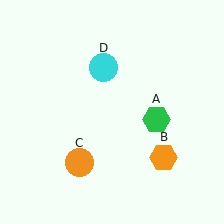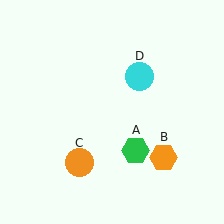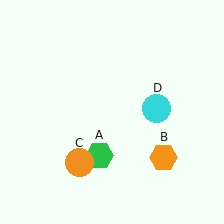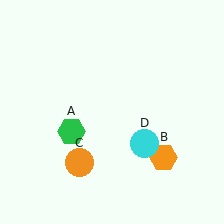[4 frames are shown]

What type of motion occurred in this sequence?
The green hexagon (object A), cyan circle (object D) rotated clockwise around the center of the scene.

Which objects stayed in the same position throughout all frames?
Orange hexagon (object B) and orange circle (object C) remained stationary.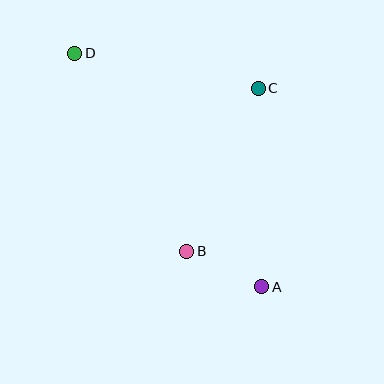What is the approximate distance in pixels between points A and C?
The distance between A and C is approximately 199 pixels.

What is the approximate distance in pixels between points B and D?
The distance between B and D is approximately 227 pixels.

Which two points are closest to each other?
Points A and B are closest to each other.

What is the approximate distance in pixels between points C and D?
The distance between C and D is approximately 187 pixels.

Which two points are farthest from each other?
Points A and D are farthest from each other.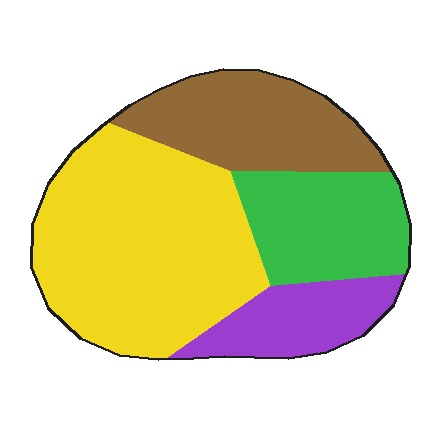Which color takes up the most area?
Yellow, at roughly 45%.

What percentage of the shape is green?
Green takes up about one fifth (1/5) of the shape.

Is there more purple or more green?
Green.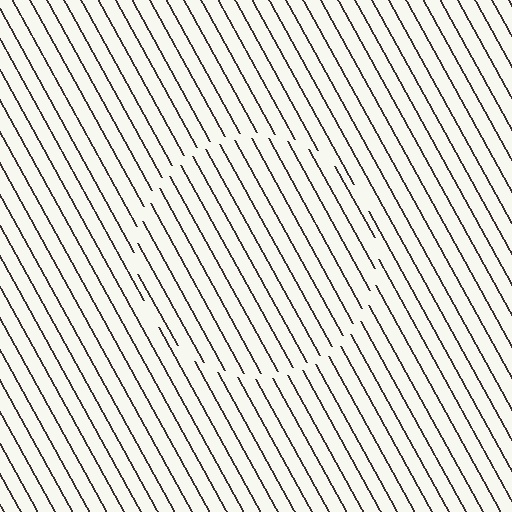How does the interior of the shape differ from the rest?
The interior of the shape contains the same grating, shifted by half a period — the contour is defined by the phase discontinuity where line-ends from the inner and outer gratings abut.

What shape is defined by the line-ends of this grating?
An illusory circle. The interior of the shape contains the same grating, shifted by half a period — the contour is defined by the phase discontinuity where line-ends from the inner and outer gratings abut.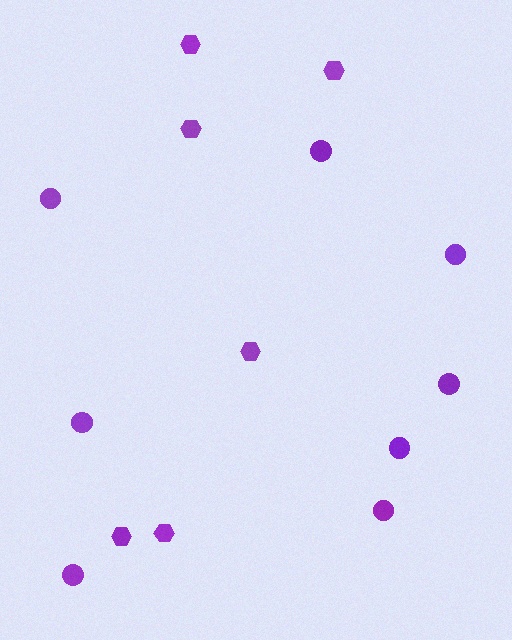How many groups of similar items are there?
There are 2 groups: one group of hexagons (6) and one group of circles (8).